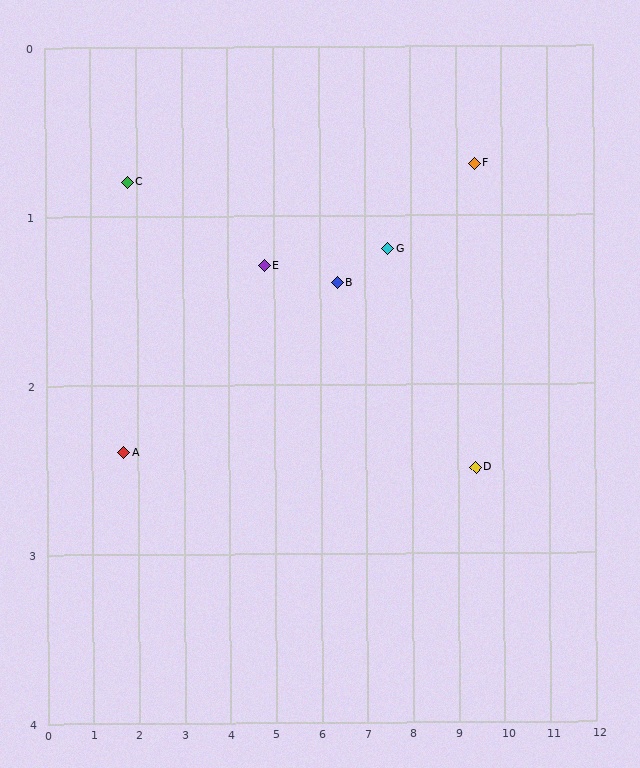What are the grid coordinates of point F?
Point F is at approximately (9.4, 0.7).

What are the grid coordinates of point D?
Point D is at approximately (9.4, 2.5).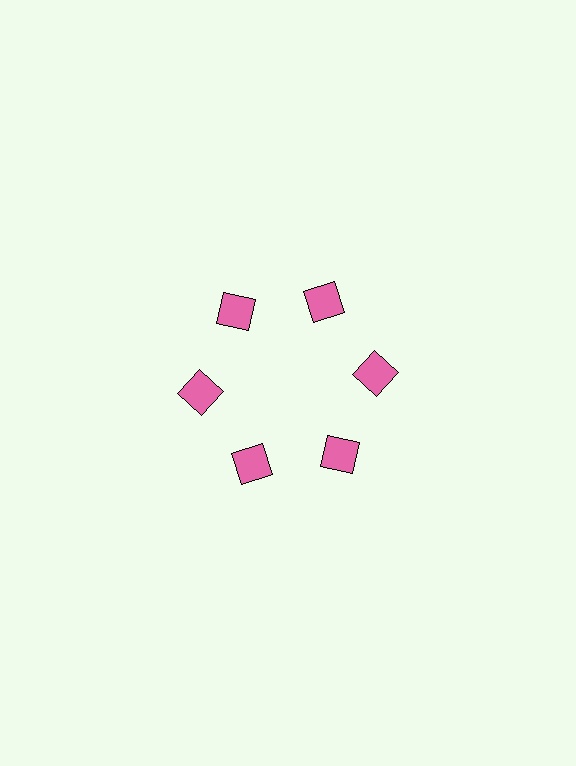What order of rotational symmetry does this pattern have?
This pattern has 6-fold rotational symmetry.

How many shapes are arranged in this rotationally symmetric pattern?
There are 6 shapes, arranged in 6 groups of 1.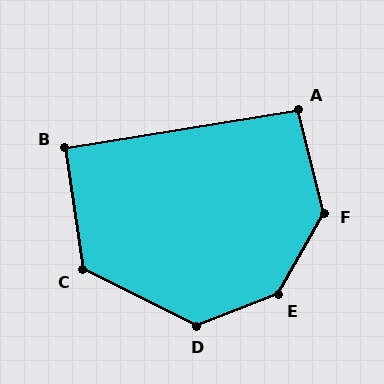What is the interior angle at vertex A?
Approximately 95 degrees (approximately right).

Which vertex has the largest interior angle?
E, at approximately 141 degrees.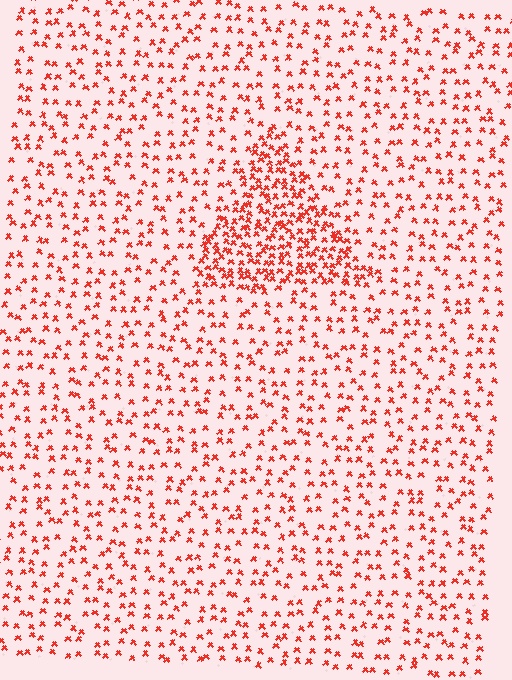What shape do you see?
I see a triangle.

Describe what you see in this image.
The image contains small red elements arranged at two different densities. A triangle-shaped region is visible where the elements are more densely packed than the surrounding area.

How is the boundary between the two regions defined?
The boundary is defined by a change in element density (approximately 2.4x ratio). All elements are the same color, size, and shape.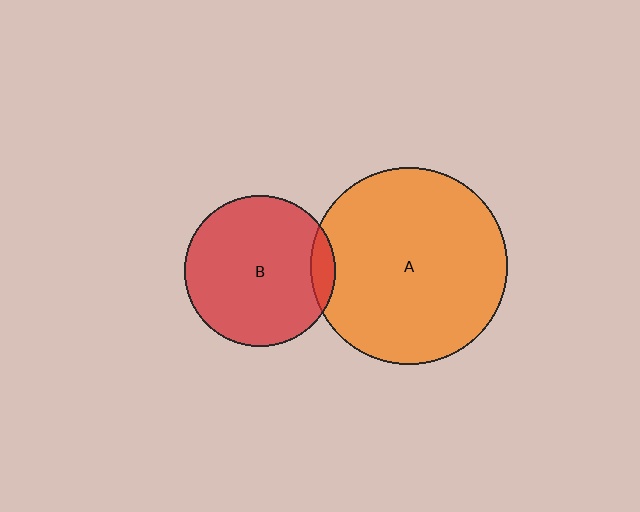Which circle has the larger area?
Circle A (orange).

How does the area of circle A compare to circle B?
Approximately 1.7 times.